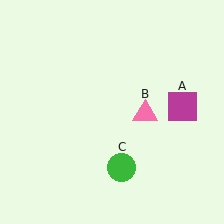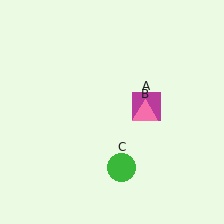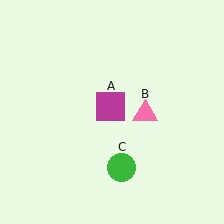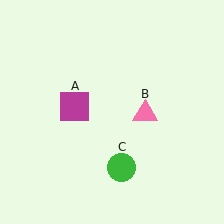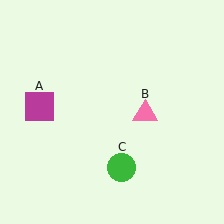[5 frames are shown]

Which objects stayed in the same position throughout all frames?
Pink triangle (object B) and green circle (object C) remained stationary.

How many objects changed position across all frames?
1 object changed position: magenta square (object A).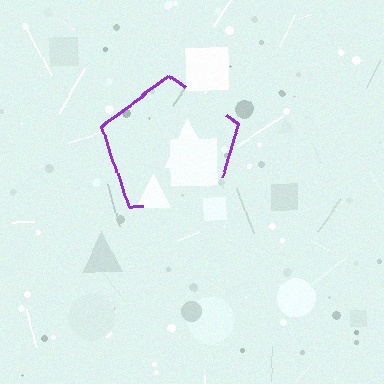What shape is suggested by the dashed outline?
The dashed outline suggests a pentagon.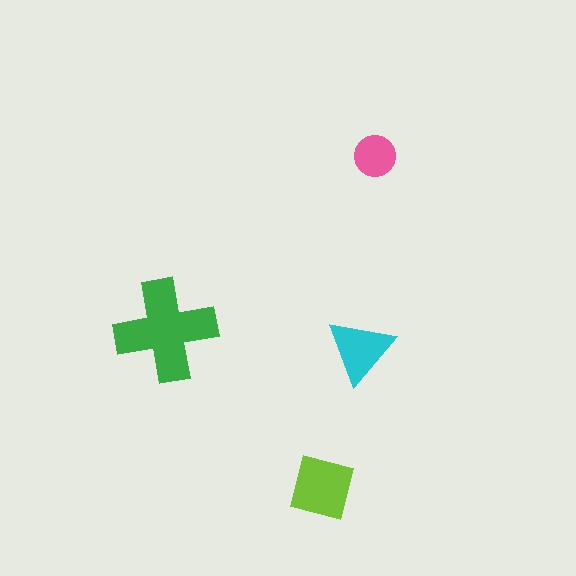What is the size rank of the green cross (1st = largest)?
1st.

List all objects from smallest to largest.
The pink circle, the cyan triangle, the lime square, the green cross.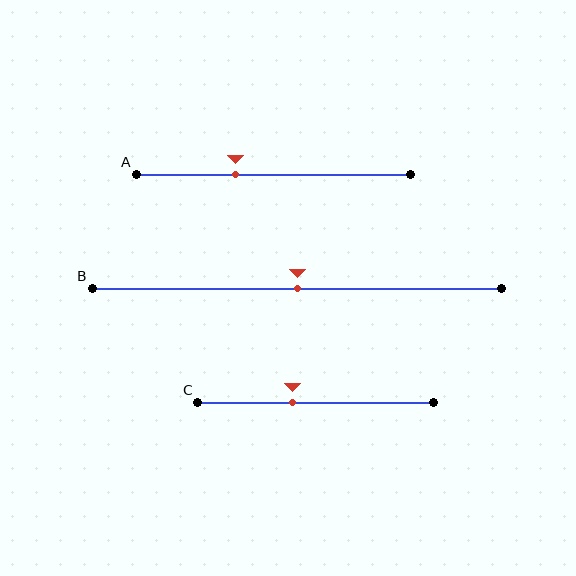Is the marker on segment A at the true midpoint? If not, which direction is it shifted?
No, the marker on segment A is shifted to the left by about 14% of the segment length.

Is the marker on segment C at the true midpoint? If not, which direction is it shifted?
No, the marker on segment C is shifted to the left by about 10% of the segment length.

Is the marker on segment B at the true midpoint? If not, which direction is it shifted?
Yes, the marker on segment B is at the true midpoint.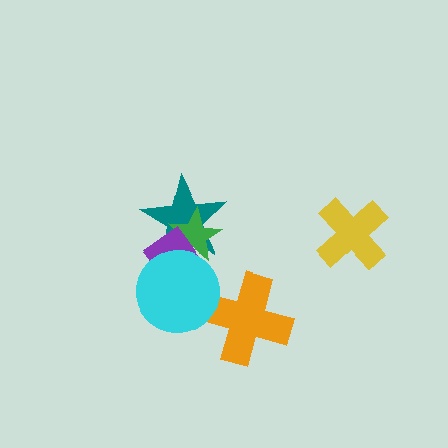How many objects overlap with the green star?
3 objects overlap with the green star.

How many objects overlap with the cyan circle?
4 objects overlap with the cyan circle.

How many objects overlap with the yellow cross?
0 objects overlap with the yellow cross.